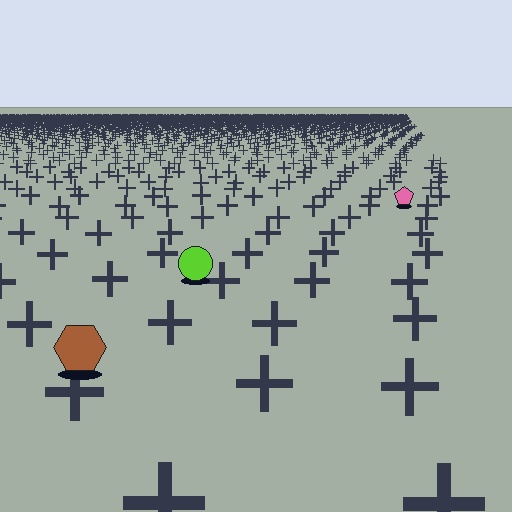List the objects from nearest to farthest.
From nearest to farthest: the brown hexagon, the lime circle, the pink pentagon.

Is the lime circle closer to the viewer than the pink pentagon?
Yes. The lime circle is closer — you can tell from the texture gradient: the ground texture is coarser near it.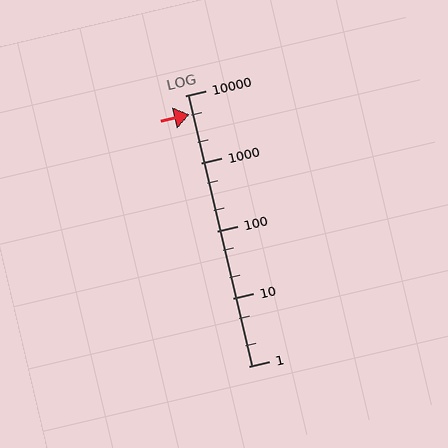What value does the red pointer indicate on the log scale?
The pointer indicates approximately 5300.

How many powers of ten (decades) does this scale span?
The scale spans 4 decades, from 1 to 10000.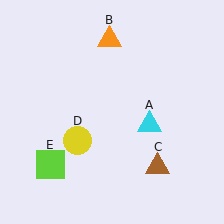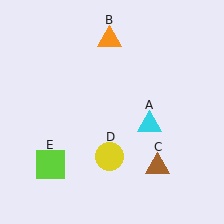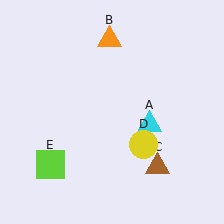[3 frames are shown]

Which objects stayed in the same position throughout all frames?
Cyan triangle (object A) and orange triangle (object B) and brown triangle (object C) and lime square (object E) remained stationary.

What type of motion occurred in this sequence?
The yellow circle (object D) rotated counterclockwise around the center of the scene.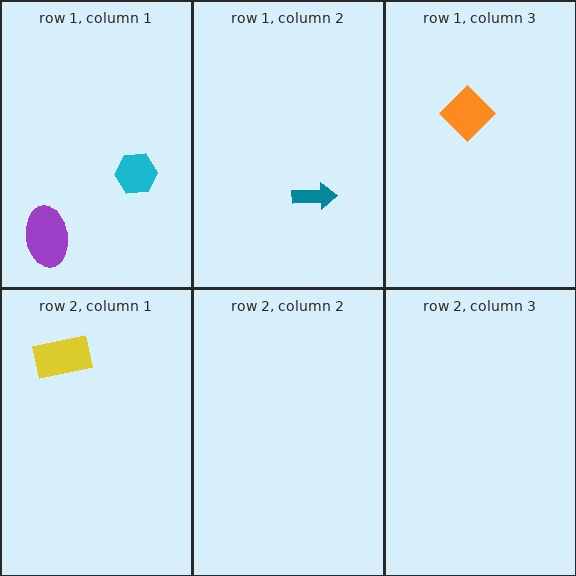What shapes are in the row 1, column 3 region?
The orange diamond.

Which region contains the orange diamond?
The row 1, column 3 region.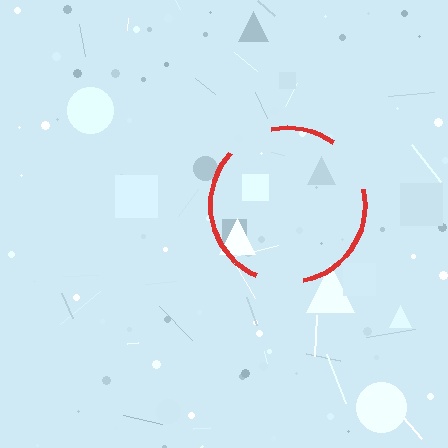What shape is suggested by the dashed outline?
The dashed outline suggests a circle.